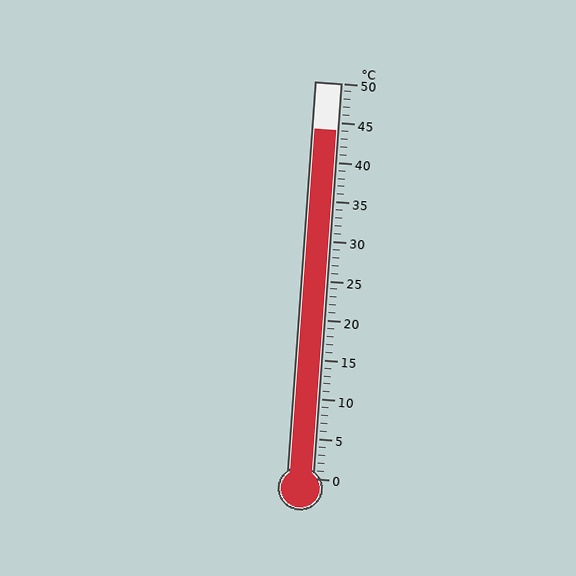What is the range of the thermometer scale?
The thermometer scale ranges from 0°C to 50°C.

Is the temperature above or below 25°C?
The temperature is above 25°C.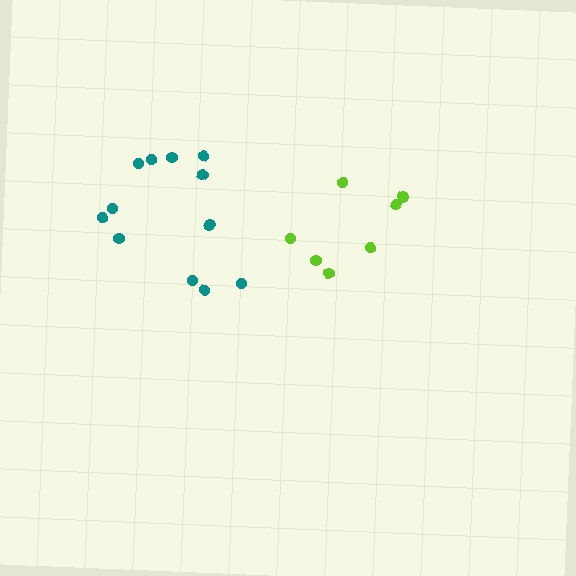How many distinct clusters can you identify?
There are 2 distinct clusters.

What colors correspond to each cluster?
The clusters are colored: lime, teal.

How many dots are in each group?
Group 1: 7 dots, Group 2: 12 dots (19 total).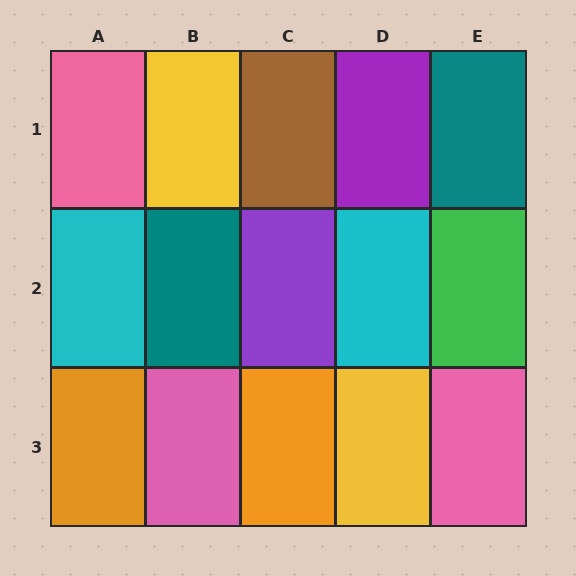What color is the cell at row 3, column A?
Orange.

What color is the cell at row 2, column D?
Cyan.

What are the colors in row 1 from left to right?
Pink, yellow, brown, purple, teal.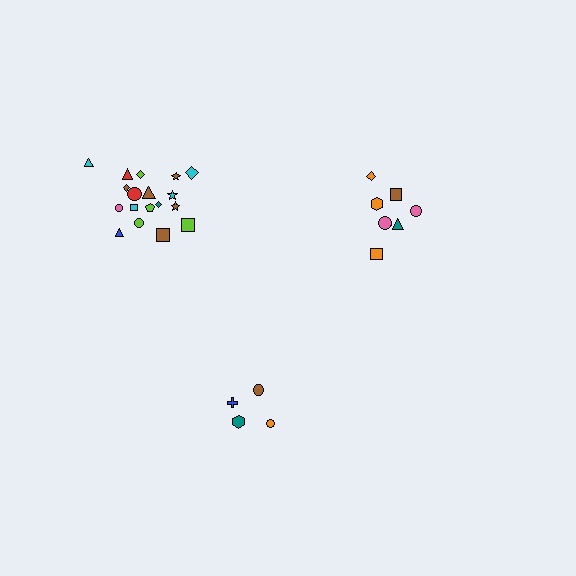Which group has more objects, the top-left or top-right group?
The top-left group.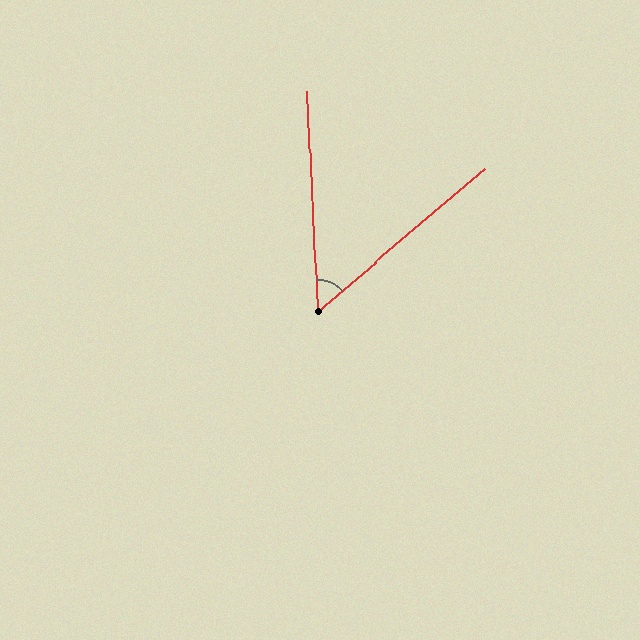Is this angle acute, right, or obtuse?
It is acute.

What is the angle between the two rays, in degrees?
Approximately 52 degrees.